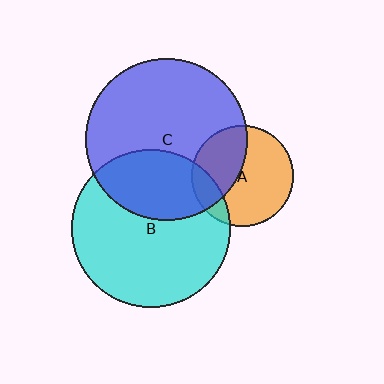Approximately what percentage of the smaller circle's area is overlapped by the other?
Approximately 40%.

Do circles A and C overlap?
Yes.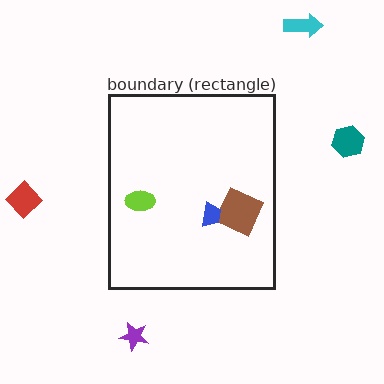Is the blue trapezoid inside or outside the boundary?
Inside.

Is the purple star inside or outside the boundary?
Outside.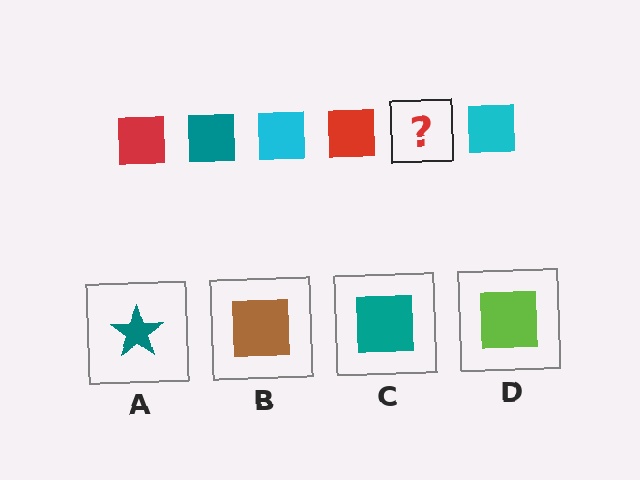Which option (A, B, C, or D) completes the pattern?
C.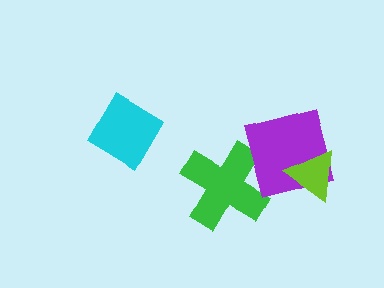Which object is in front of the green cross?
The purple square is in front of the green cross.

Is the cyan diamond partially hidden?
No, no other shape covers it.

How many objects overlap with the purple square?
2 objects overlap with the purple square.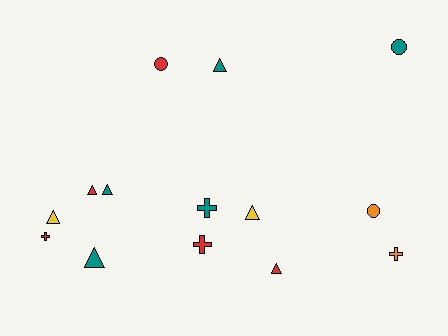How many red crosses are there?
There are 2 red crosses.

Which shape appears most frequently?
Triangle, with 7 objects.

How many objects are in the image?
There are 14 objects.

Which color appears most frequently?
Teal, with 5 objects.